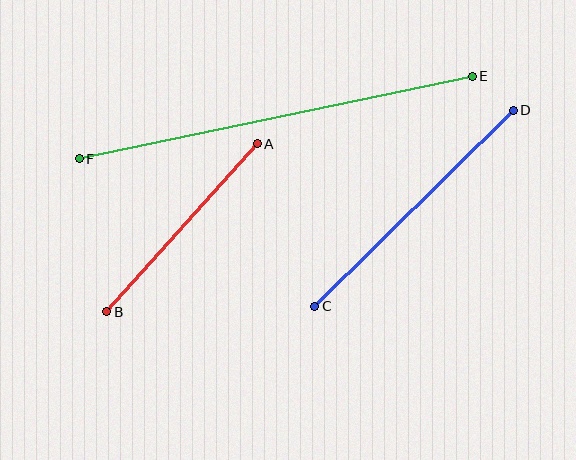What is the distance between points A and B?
The distance is approximately 225 pixels.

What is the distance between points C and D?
The distance is approximately 279 pixels.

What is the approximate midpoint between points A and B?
The midpoint is at approximately (182, 228) pixels.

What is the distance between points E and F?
The distance is approximately 402 pixels.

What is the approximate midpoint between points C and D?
The midpoint is at approximately (414, 208) pixels.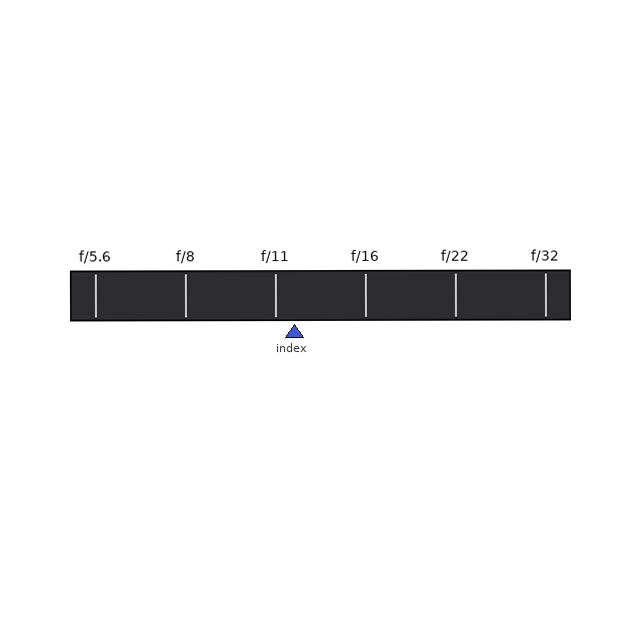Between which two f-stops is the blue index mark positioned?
The index mark is between f/11 and f/16.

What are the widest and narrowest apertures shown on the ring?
The widest aperture shown is f/5.6 and the narrowest is f/32.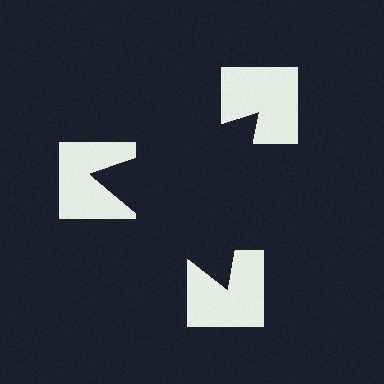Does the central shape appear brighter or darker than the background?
It typically appears slightly darker than the background, even though no actual brightness change is drawn.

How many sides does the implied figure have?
3 sides.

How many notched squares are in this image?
There are 3 — one at each vertex of the illusory triangle.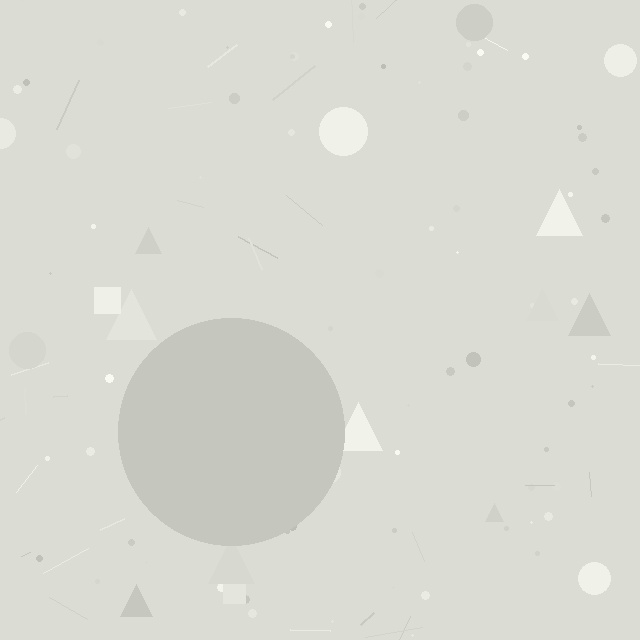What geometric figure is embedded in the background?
A circle is embedded in the background.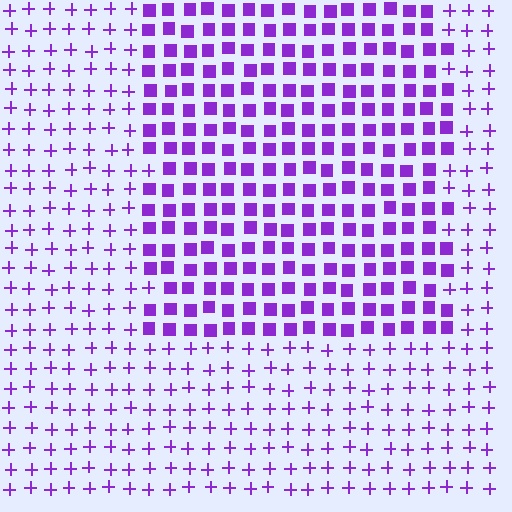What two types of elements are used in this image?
The image uses squares inside the rectangle region and plus signs outside it.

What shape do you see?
I see a rectangle.